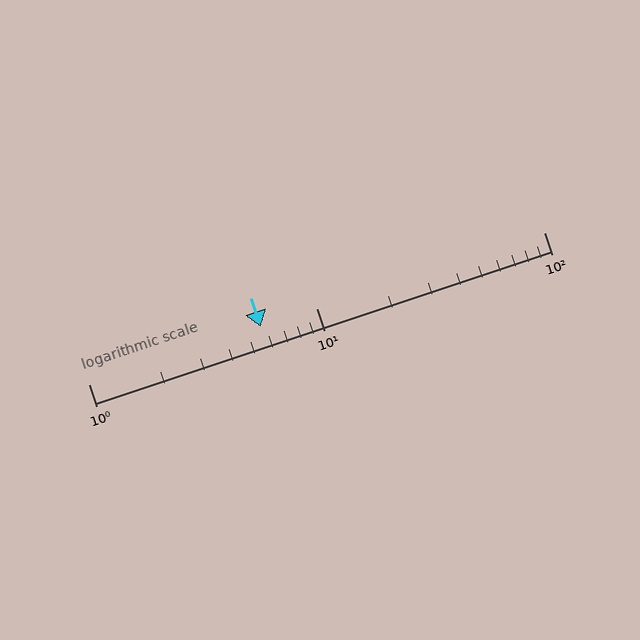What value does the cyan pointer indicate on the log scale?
The pointer indicates approximately 5.7.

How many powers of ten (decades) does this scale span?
The scale spans 2 decades, from 1 to 100.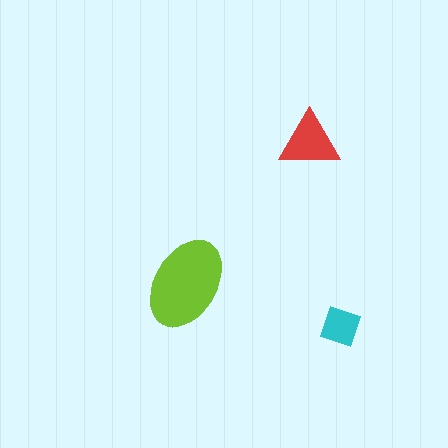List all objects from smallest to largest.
The cyan diamond, the red triangle, the lime ellipse.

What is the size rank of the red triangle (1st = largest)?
2nd.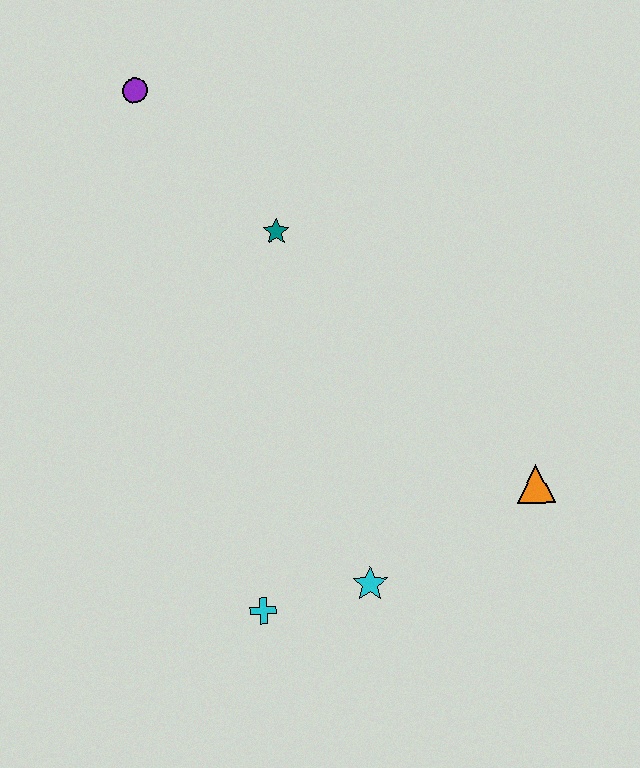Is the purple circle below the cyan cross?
No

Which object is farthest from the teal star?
The cyan cross is farthest from the teal star.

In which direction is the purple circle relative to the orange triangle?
The purple circle is above the orange triangle.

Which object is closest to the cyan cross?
The cyan star is closest to the cyan cross.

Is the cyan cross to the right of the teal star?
No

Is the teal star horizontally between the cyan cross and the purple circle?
No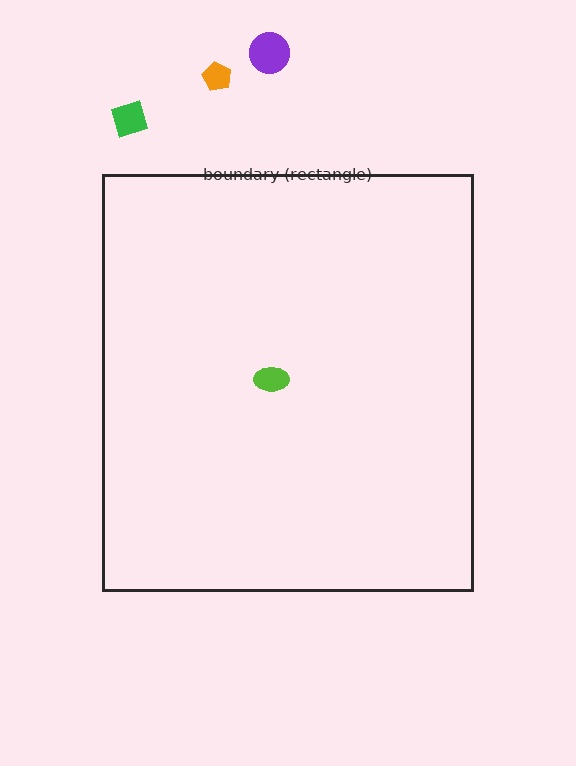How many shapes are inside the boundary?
1 inside, 3 outside.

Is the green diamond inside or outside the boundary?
Outside.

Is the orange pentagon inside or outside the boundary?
Outside.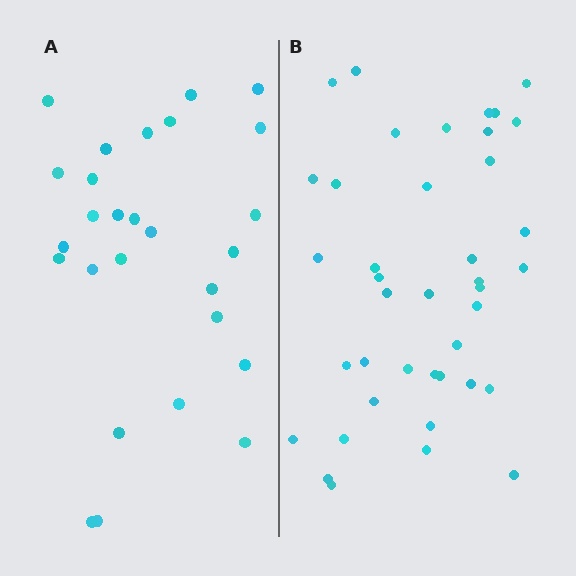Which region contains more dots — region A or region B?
Region B (the right region) has more dots.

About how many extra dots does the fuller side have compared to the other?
Region B has approximately 15 more dots than region A.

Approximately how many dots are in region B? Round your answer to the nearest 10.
About 40 dots.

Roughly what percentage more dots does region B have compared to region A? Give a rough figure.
About 50% more.